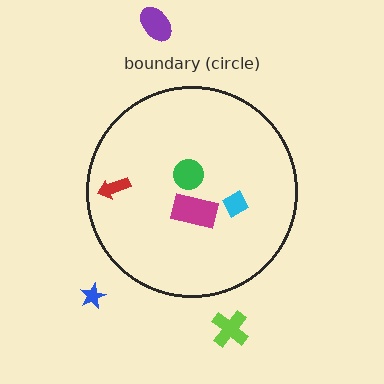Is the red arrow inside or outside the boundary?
Inside.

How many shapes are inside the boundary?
4 inside, 3 outside.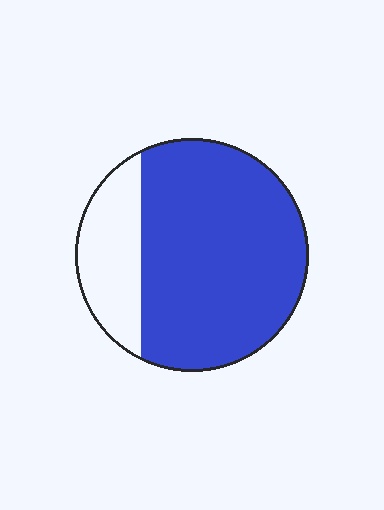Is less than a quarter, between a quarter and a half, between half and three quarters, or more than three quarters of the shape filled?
More than three quarters.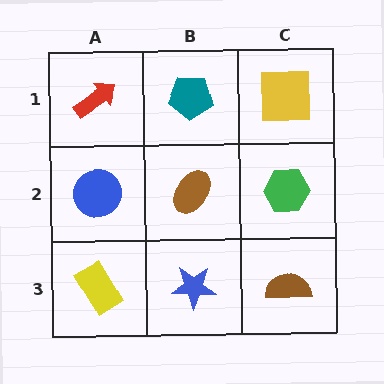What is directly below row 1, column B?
A brown ellipse.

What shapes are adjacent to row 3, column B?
A brown ellipse (row 2, column B), a yellow rectangle (row 3, column A), a brown semicircle (row 3, column C).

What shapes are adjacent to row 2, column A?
A red arrow (row 1, column A), a yellow rectangle (row 3, column A), a brown ellipse (row 2, column B).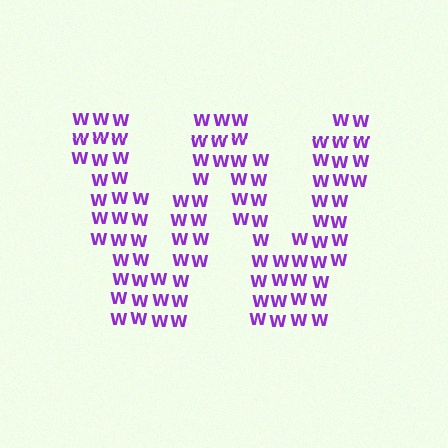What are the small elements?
The small elements are letter W's.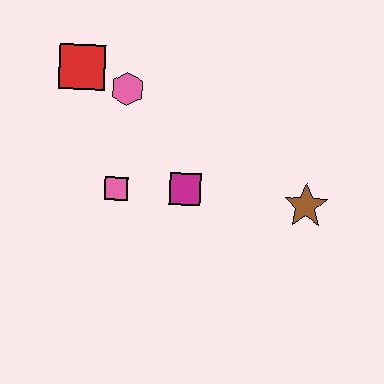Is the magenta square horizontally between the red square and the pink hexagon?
No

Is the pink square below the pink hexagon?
Yes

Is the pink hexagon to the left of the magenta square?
Yes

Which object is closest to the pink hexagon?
The red square is closest to the pink hexagon.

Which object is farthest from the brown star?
The red square is farthest from the brown star.